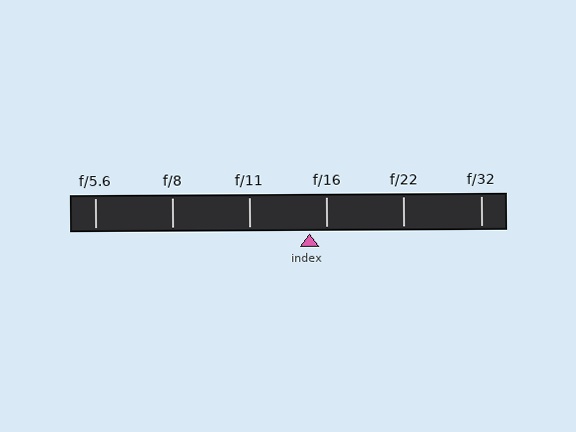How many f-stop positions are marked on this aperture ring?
There are 6 f-stop positions marked.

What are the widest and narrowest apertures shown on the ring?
The widest aperture shown is f/5.6 and the narrowest is f/32.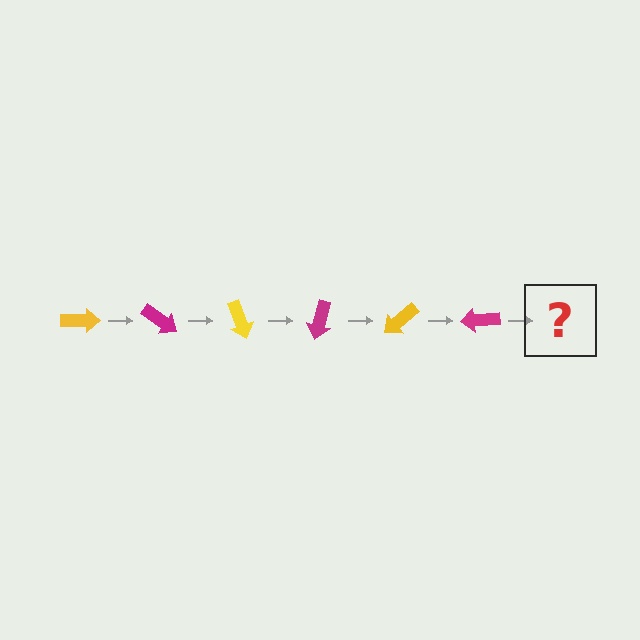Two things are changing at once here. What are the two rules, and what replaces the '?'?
The two rules are that it rotates 35 degrees each step and the color cycles through yellow and magenta. The '?' should be a yellow arrow, rotated 210 degrees from the start.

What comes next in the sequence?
The next element should be a yellow arrow, rotated 210 degrees from the start.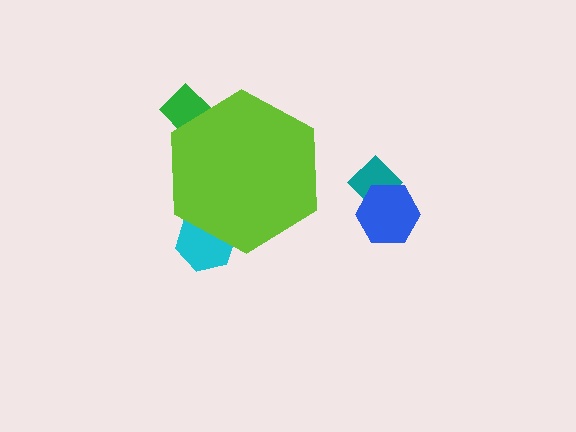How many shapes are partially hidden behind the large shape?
2 shapes are partially hidden.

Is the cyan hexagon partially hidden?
Yes, the cyan hexagon is partially hidden behind the lime hexagon.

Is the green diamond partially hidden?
Yes, the green diamond is partially hidden behind the lime hexagon.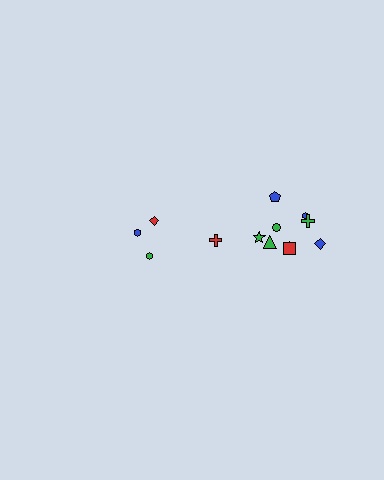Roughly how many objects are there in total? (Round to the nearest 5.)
Roughly 15 objects in total.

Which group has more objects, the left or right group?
The right group.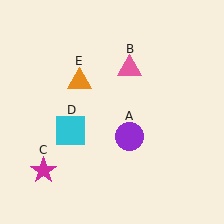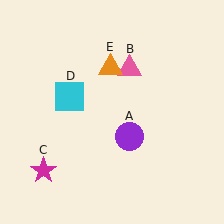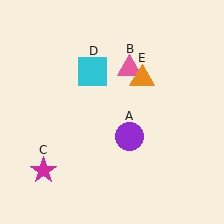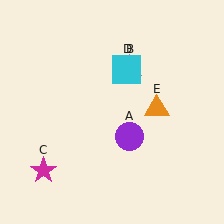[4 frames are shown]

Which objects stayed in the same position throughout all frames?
Purple circle (object A) and pink triangle (object B) and magenta star (object C) remained stationary.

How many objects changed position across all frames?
2 objects changed position: cyan square (object D), orange triangle (object E).